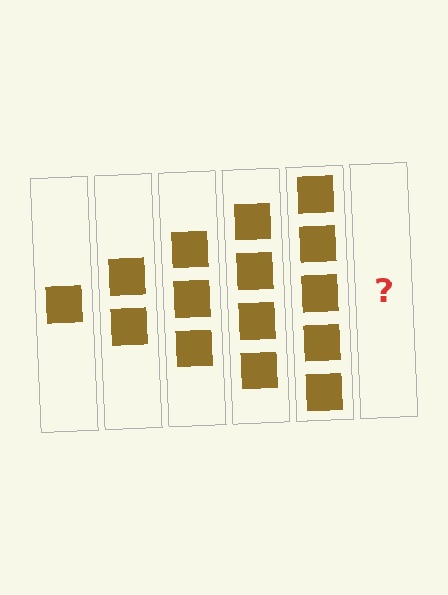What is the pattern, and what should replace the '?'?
The pattern is that each step adds one more square. The '?' should be 6 squares.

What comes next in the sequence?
The next element should be 6 squares.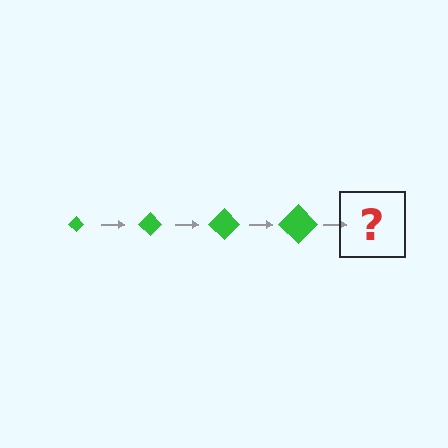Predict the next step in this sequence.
The next step is a green diamond, larger than the previous one.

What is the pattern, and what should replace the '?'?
The pattern is that the diamond gets progressively larger each step. The '?' should be a green diamond, larger than the previous one.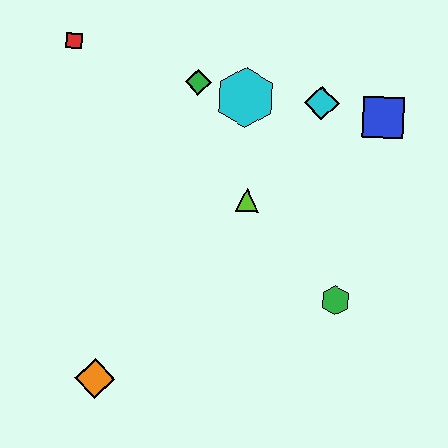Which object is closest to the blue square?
The cyan diamond is closest to the blue square.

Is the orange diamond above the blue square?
No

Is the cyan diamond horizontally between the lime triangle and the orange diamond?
No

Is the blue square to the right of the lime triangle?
Yes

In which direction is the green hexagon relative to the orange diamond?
The green hexagon is to the right of the orange diamond.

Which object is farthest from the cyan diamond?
The orange diamond is farthest from the cyan diamond.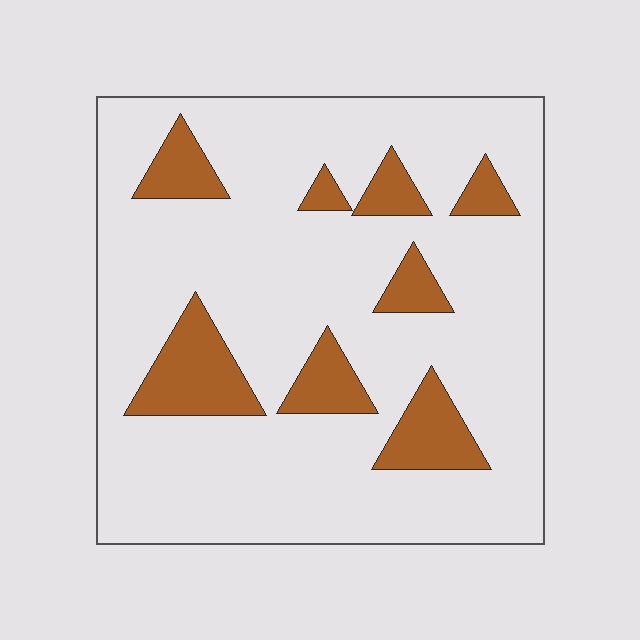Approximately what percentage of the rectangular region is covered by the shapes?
Approximately 15%.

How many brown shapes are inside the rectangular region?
8.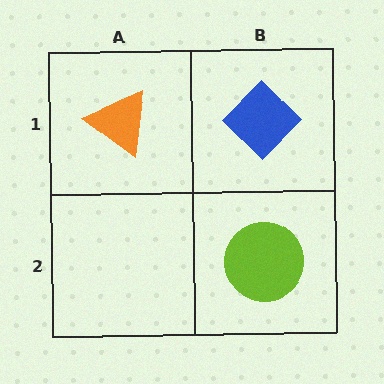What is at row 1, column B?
A blue diamond.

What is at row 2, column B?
A lime circle.